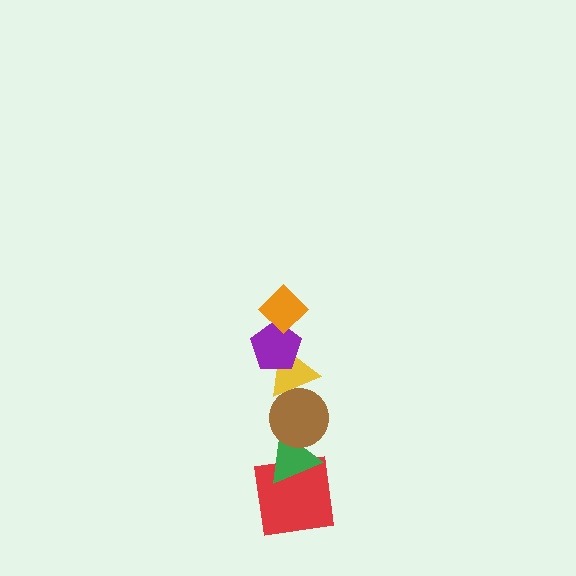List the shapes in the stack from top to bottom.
From top to bottom: the orange diamond, the purple pentagon, the yellow triangle, the brown circle, the green triangle, the red square.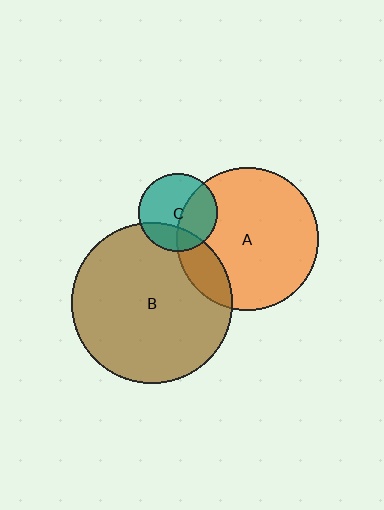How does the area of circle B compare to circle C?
Approximately 4.2 times.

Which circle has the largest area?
Circle B (brown).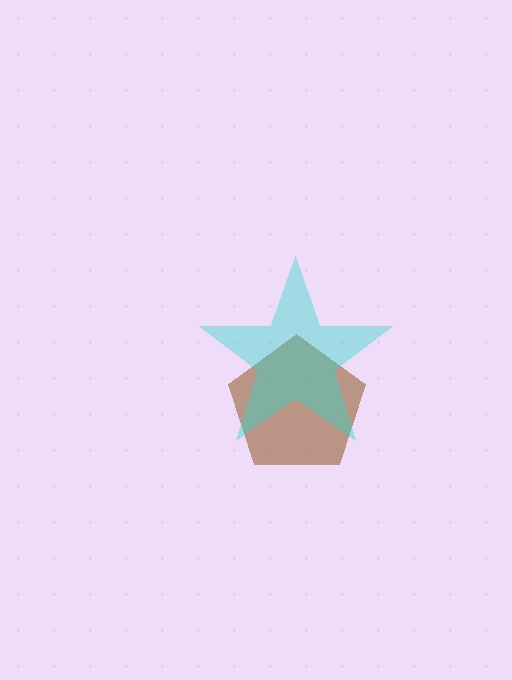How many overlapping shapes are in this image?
There are 2 overlapping shapes in the image.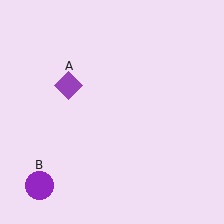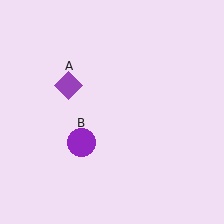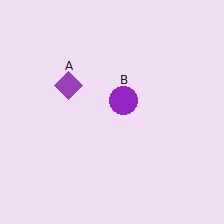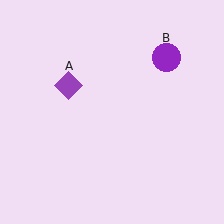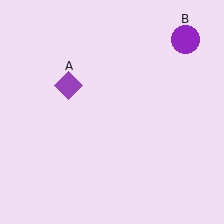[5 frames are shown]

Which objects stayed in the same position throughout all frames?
Purple diamond (object A) remained stationary.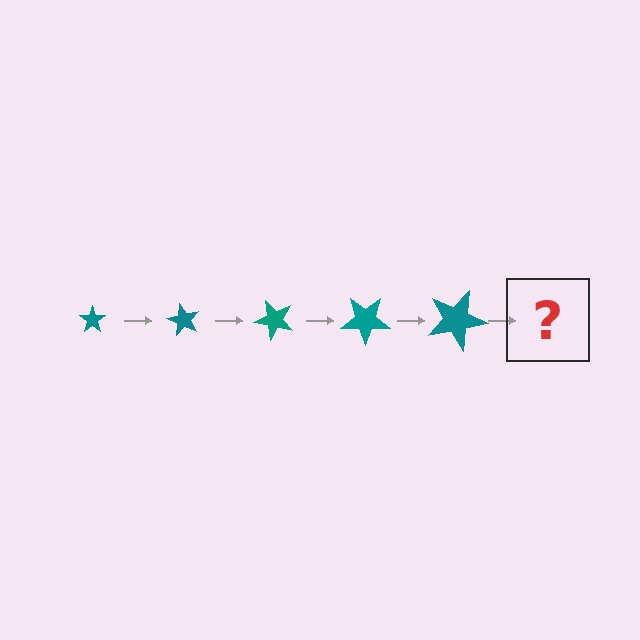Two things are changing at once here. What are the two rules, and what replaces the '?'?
The two rules are that the star grows larger each step and it rotates 60 degrees each step. The '?' should be a star, larger than the previous one and rotated 300 degrees from the start.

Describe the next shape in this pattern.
It should be a star, larger than the previous one and rotated 300 degrees from the start.